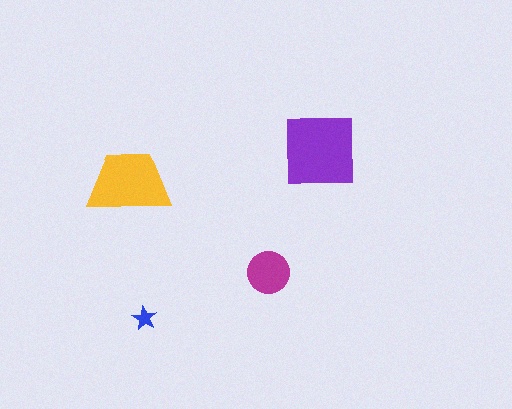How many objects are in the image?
There are 4 objects in the image.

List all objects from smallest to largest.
The blue star, the magenta circle, the yellow trapezoid, the purple square.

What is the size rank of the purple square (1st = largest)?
1st.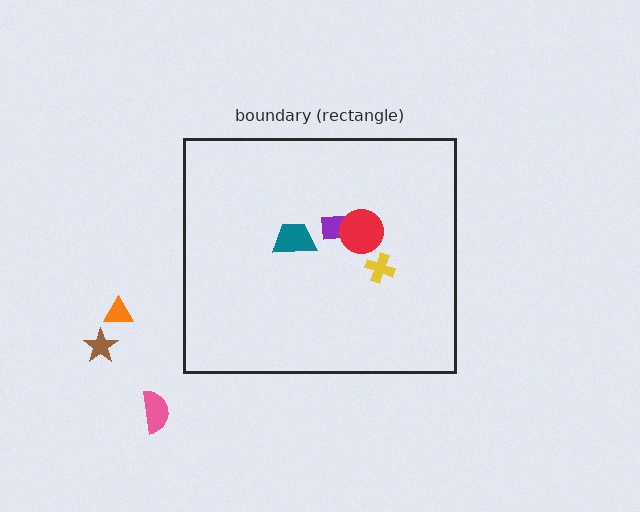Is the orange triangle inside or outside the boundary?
Outside.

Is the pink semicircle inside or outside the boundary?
Outside.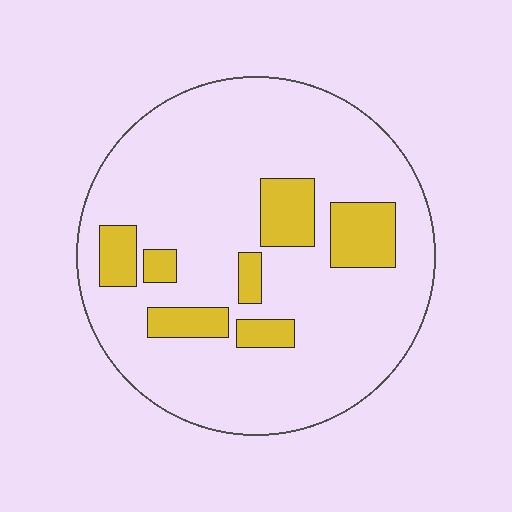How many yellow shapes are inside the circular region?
7.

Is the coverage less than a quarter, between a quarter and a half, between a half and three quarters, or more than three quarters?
Less than a quarter.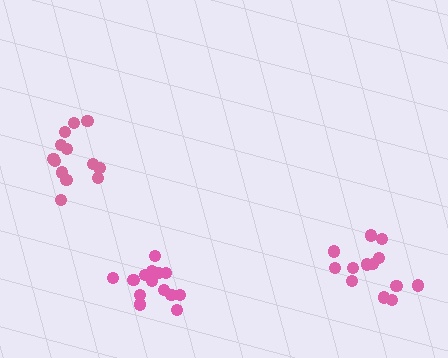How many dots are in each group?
Group 1: 13 dots, Group 2: 14 dots, Group 3: 13 dots (40 total).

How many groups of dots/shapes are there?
There are 3 groups.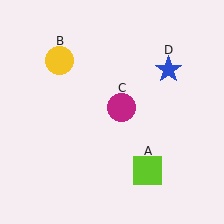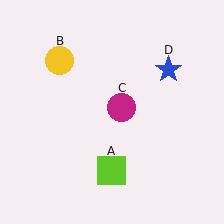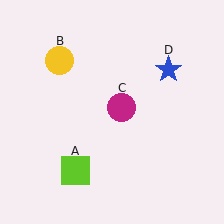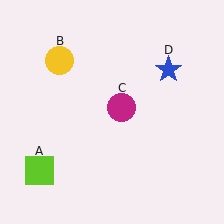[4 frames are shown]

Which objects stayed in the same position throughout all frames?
Yellow circle (object B) and magenta circle (object C) and blue star (object D) remained stationary.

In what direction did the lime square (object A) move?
The lime square (object A) moved left.